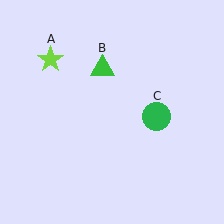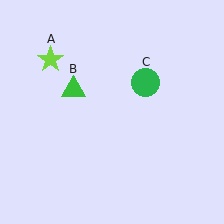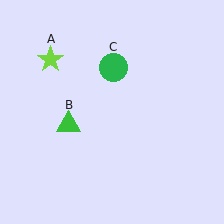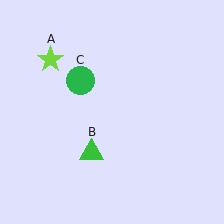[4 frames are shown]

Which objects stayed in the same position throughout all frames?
Lime star (object A) remained stationary.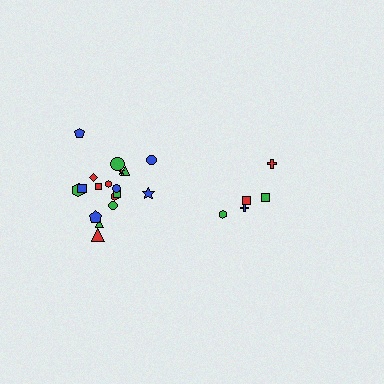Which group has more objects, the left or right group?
The left group.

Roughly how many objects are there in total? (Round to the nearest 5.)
Roughly 25 objects in total.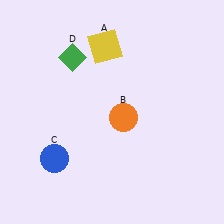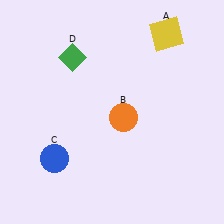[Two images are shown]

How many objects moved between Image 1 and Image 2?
1 object moved between the two images.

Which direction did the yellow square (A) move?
The yellow square (A) moved right.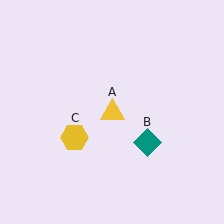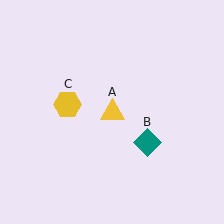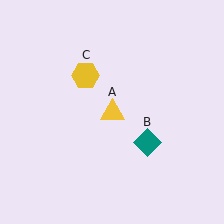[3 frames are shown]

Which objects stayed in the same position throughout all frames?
Yellow triangle (object A) and teal diamond (object B) remained stationary.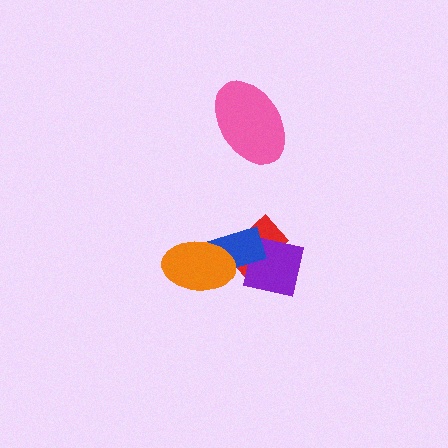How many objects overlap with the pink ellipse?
0 objects overlap with the pink ellipse.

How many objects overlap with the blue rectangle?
3 objects overlap with the blue rectangle.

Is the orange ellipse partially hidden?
No, no other shape covers it.